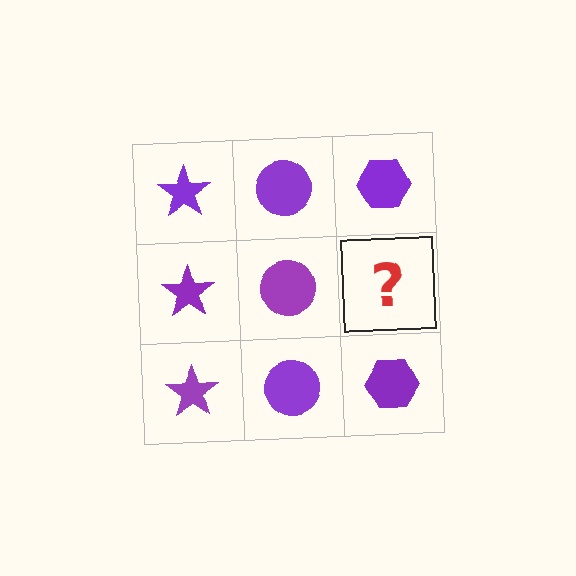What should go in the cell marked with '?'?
The missing cell should contain a purple hexagon.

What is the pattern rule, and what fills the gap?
The rule is that each column has a consistent shape. The gap should be filled with a purple hexagon.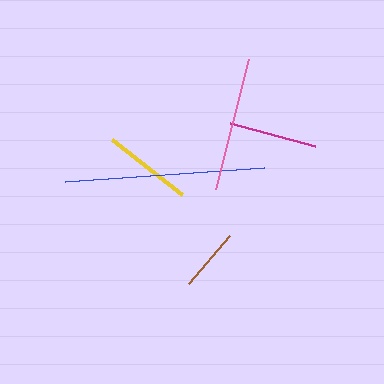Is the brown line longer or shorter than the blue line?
The blue line is longer than the brown line.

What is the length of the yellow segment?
The yellow segment is approximately 90 pixels long.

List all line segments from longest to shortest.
From longest to shortest: blue, pink, yellow, magenta, brown.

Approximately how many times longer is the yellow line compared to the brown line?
The yellow line is approximately 1.4 times the length of the brown line.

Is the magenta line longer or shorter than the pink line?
The pink line is longer than the magenta line.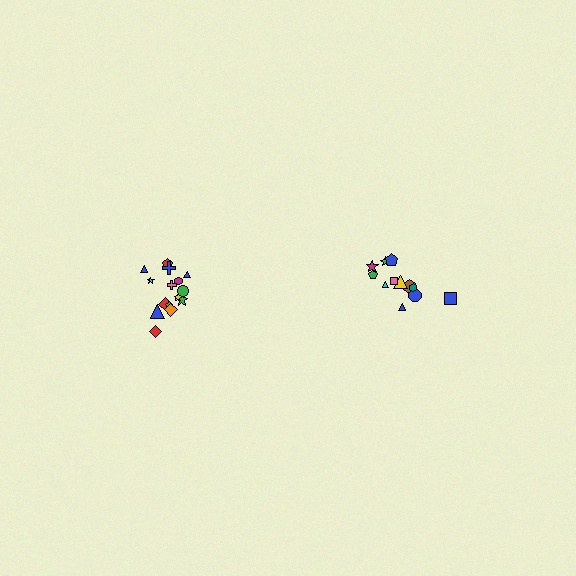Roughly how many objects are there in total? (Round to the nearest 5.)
Roughly 25 objects in total.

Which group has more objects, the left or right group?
The left group.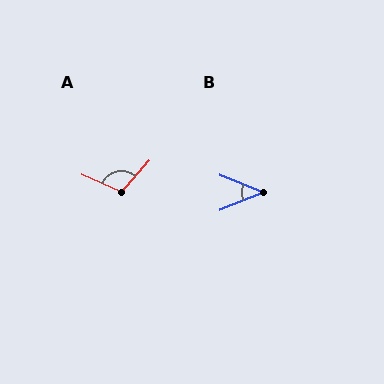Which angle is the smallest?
B, at approximately 44 degrees.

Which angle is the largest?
A, at approximately 106 degrees.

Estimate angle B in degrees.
Approximately 44 degrees.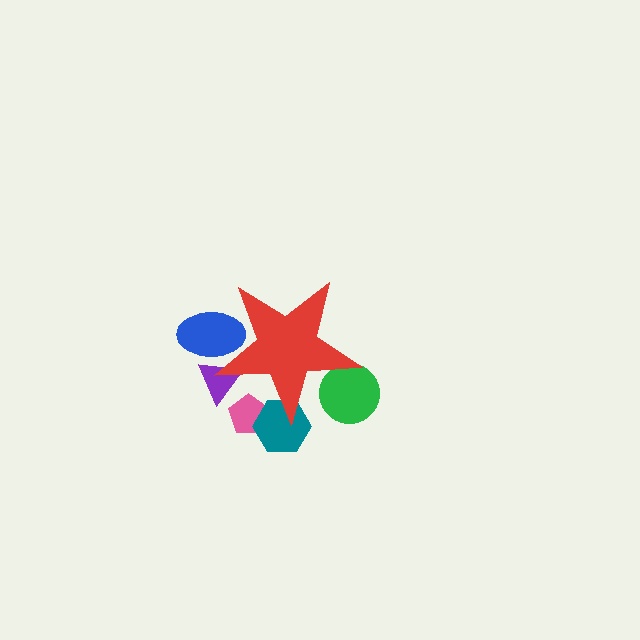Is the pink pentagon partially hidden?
Yes, the pink pentagon is partially hidden behind the red star.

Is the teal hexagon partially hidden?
Yes, the teal hexagon is partially hidden behind the red star.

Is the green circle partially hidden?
Yes, the green circle is partially hidden behind the red star.